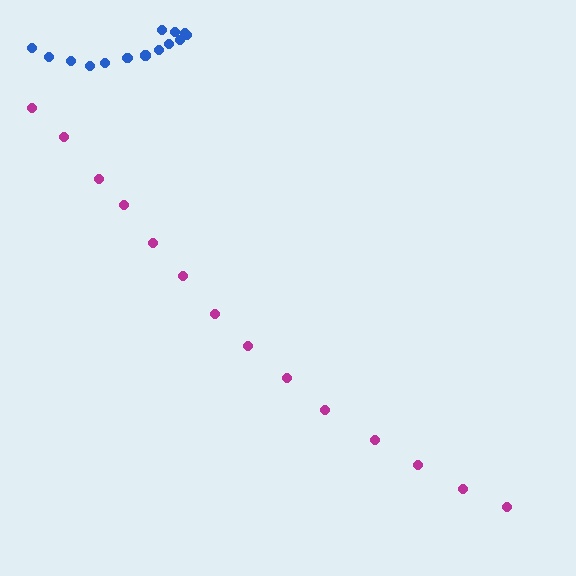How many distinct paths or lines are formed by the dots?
There are 2 distinct paths.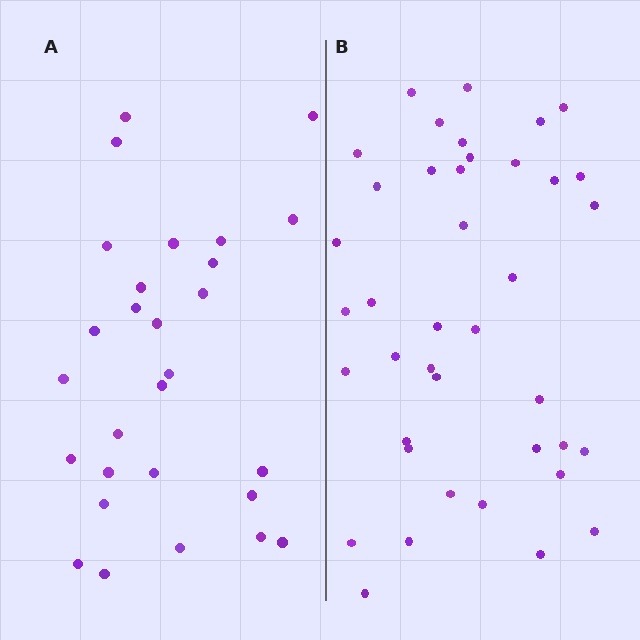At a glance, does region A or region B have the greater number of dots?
Region B (the right region) has more dots.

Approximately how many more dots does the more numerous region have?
Region B has roughly 12 or so more dots than region A.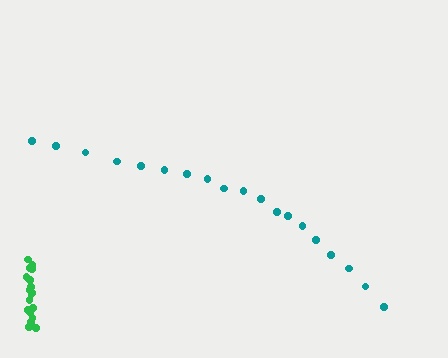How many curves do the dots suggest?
There are 2 distinct paths.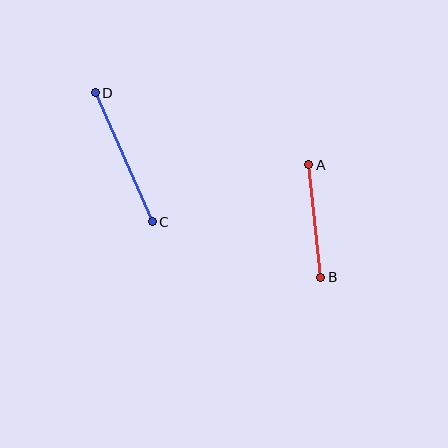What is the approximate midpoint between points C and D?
The midpoint is at approximately (124, 157) pixels.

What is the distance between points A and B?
The distance is approximately 113 pixels.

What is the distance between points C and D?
The distance is approximately 141 pixels.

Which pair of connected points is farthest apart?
Points C and D are farthest apart.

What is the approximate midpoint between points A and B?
The midpoint is at approximately (315, 221) pixels.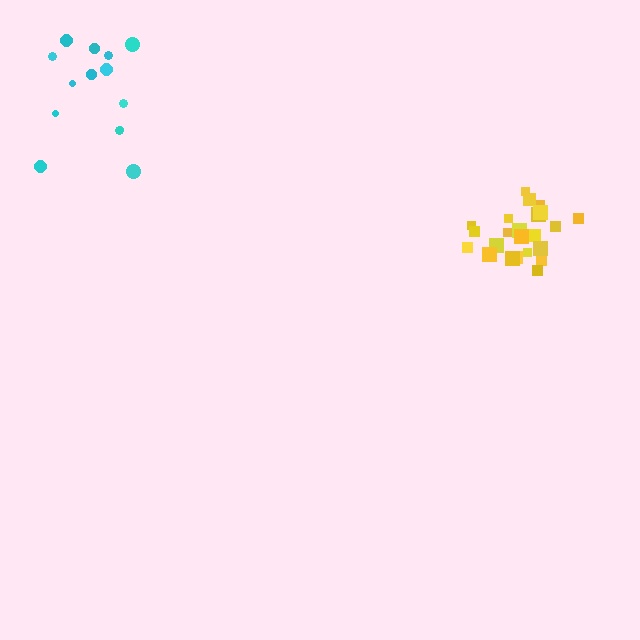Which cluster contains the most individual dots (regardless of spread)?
Yellow (23).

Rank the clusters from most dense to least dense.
yellow, cyan.